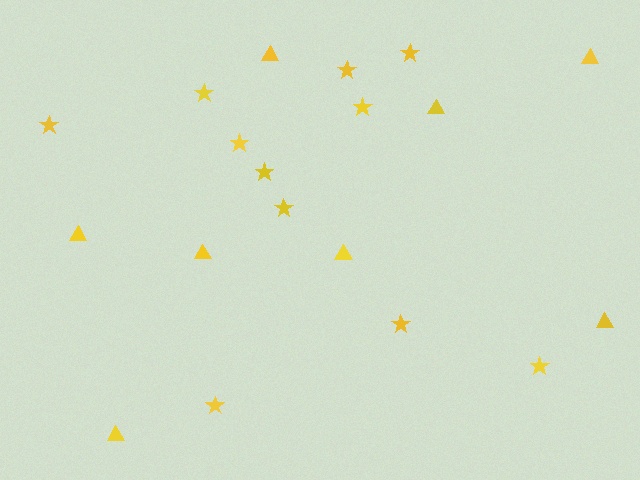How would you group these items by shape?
There are 2 groups: one group of triangles (8) and one group of stars (11).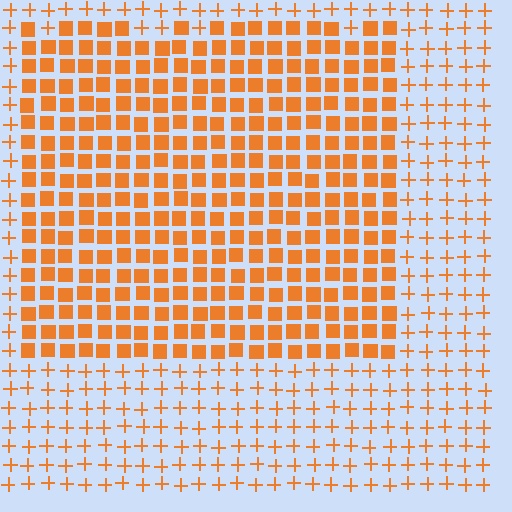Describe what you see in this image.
The image is filled with small orange elements arranged in a uniform grid. A rectangle-shaped region contains squares, while the surrounding area contains plus signs. The boundary is defined purely by the change in element shape.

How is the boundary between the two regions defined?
The boundary is defined by a change in element shape: squares inside vs. plus signs outside. All elements share the same color and spacing.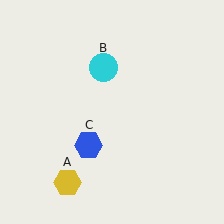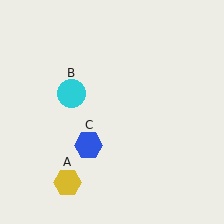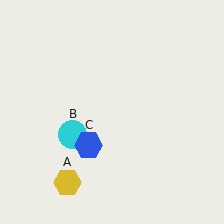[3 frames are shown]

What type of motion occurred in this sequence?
The cyan circle (object B) rotated counterclockwise around the center of the scene.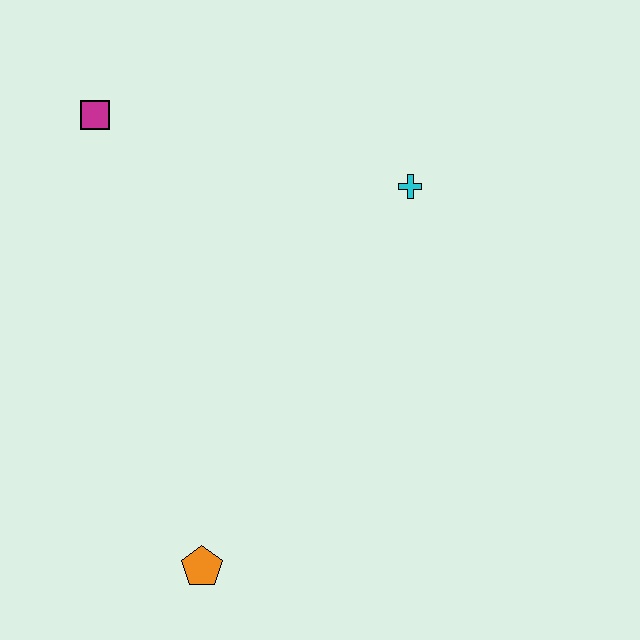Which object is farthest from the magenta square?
The orange pentagon is farthest from the magenta square.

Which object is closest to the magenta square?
The cyan cross is closest to the magenta square.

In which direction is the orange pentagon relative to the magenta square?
The orange pentagon is below the magenta square.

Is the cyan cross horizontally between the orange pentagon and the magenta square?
No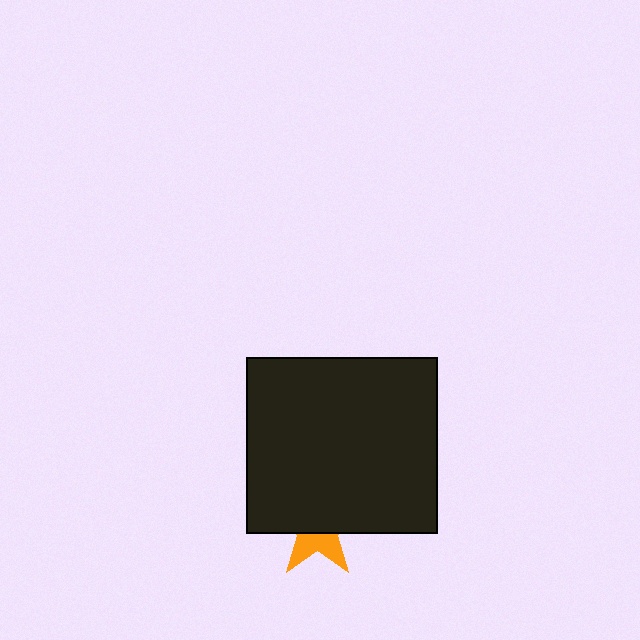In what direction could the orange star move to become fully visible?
The orange star could move down. That would shift it out from behind the black rectangle entirely.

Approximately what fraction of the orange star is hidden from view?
Roughly 61% of the orange star is hidden behind the black rectangle.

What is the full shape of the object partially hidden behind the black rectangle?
The partially hidden object is an orange star.